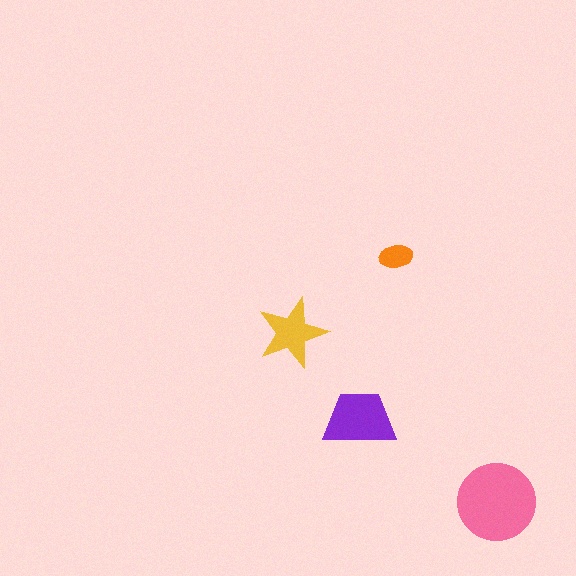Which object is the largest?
The pink circle.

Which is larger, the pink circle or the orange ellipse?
The pink circle.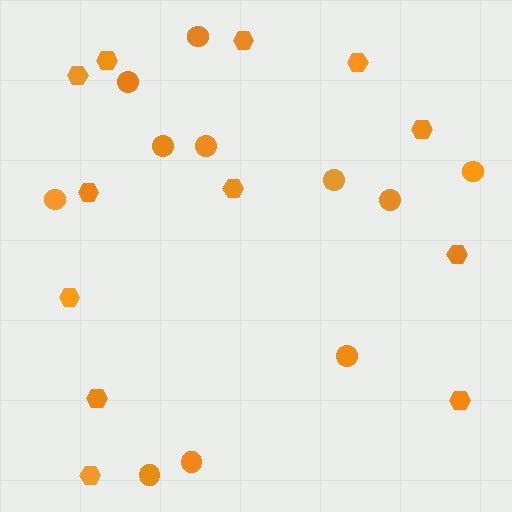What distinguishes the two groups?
There are 2 groups: one group of hexagons (12) and one group of circles (11).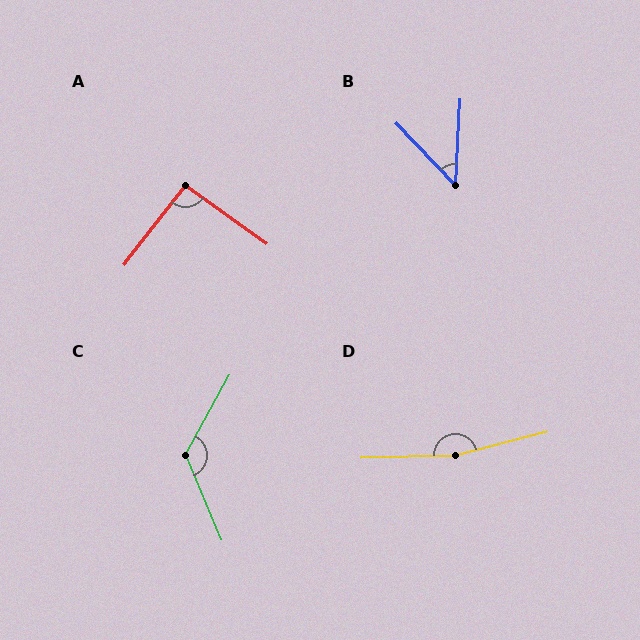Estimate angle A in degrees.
Approximately 92 degrees.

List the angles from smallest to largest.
B (46°), A (92°), C (129°), D (167°).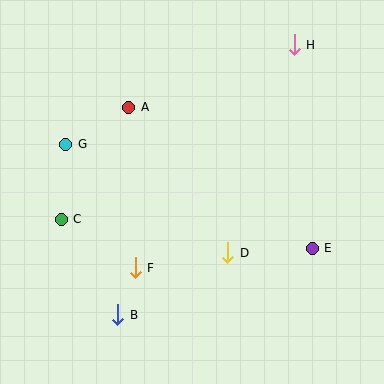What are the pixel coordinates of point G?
Point G is at (66, 144).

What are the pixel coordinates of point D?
Point D is at (228, 253).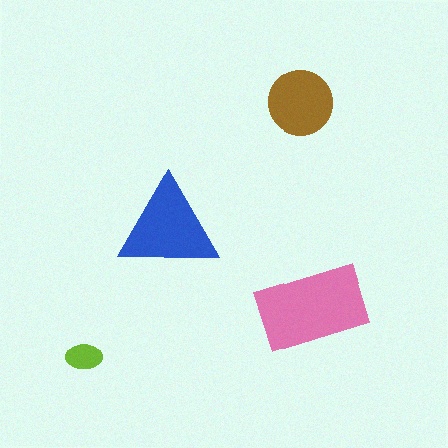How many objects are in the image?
There are 4 objects in the image.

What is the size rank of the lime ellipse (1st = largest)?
4th.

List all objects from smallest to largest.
The lime ellipse, the brown circle, the blue triangle, the pink rectangle.